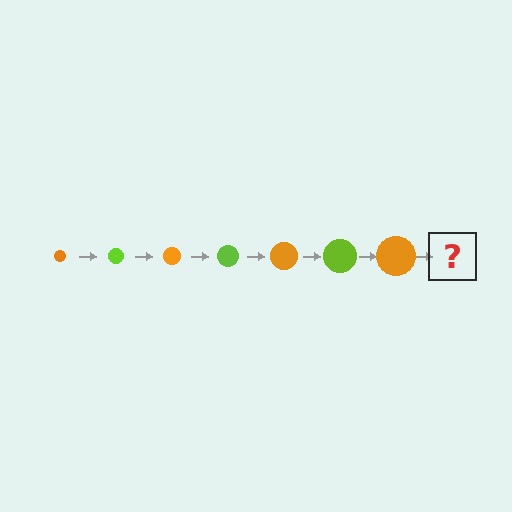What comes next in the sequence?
The next element should be a lime circle, larger than the previous one.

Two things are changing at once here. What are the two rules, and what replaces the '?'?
The two rules are that the circle grows larger each step and the color cycles through orange and lime. The '?' should be a lime circle, larger than the previous one.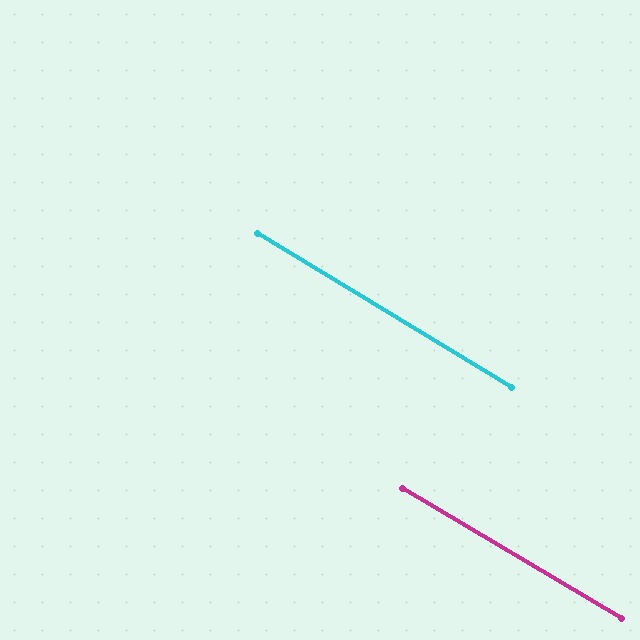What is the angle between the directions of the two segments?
Approximately 1 degree.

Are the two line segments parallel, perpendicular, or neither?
Parallel — their directions differ by only 0.6°.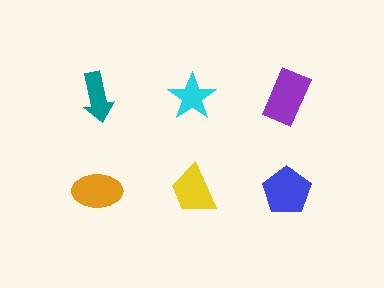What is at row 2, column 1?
An orange ellipse.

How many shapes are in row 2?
3 shapes.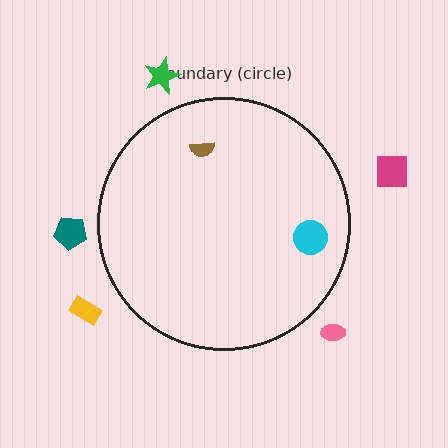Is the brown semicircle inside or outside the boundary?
Inside.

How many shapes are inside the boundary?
2 inside, 5 outside.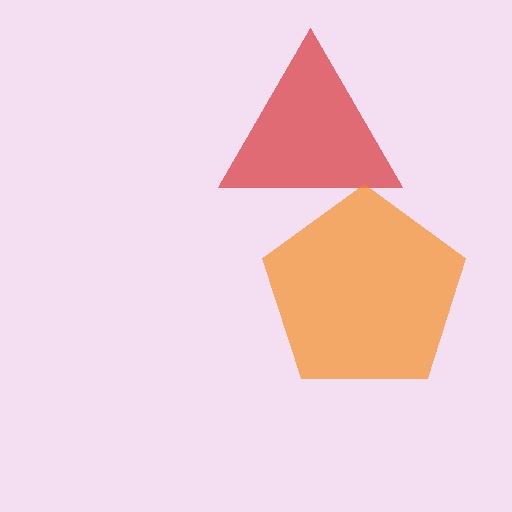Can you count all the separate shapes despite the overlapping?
Yes, there are 2 separate shapes.